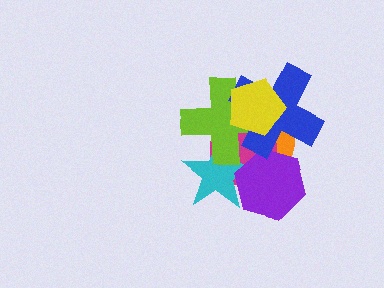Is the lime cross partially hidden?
Yes, it is partially covered by another shape.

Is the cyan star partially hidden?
Yes, it is partially covered by another shape.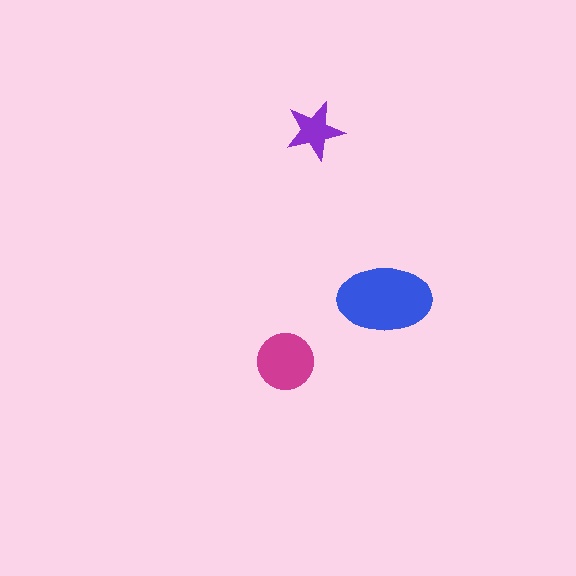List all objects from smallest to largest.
The purple star, the magenta circle, the blue ellipse.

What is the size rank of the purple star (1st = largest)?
3rd.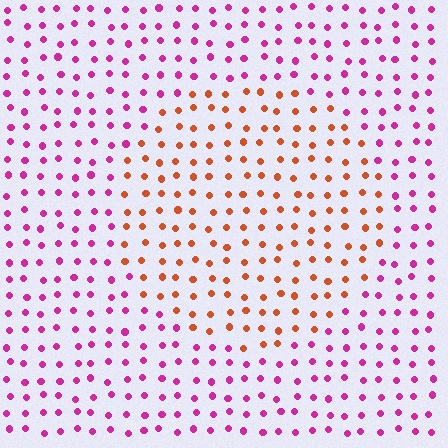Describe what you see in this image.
The image is filled with small magenta elements in a uniform arrangement. A circle-shaped region is visible where the elements are tinted to a slightly different hue, forming a subtle color boundary.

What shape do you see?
I see a circle.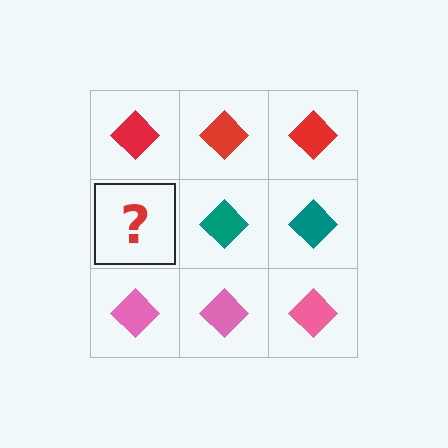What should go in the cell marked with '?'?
The missing cell should contain a teal diamond.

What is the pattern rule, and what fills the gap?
The rule is that each row has a consistent color. The gap should be filled with a teal diamond.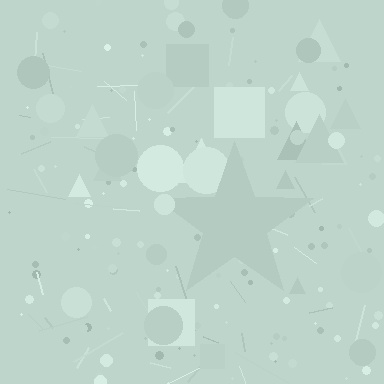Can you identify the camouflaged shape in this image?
The camouflaged shape is a star.